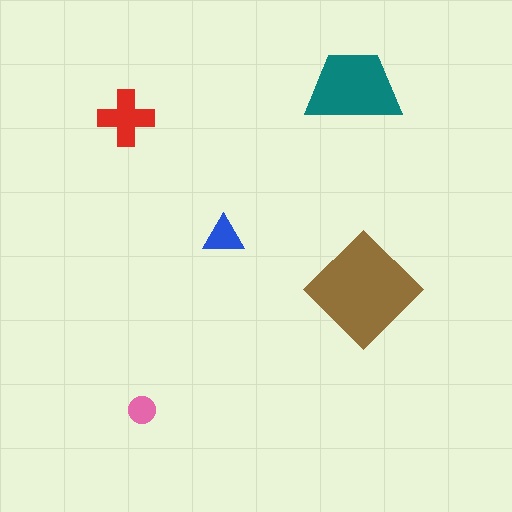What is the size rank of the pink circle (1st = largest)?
5th.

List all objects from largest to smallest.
The brown diamond, the teal trapezoid, the red cross, the blue triangle, the pink circle.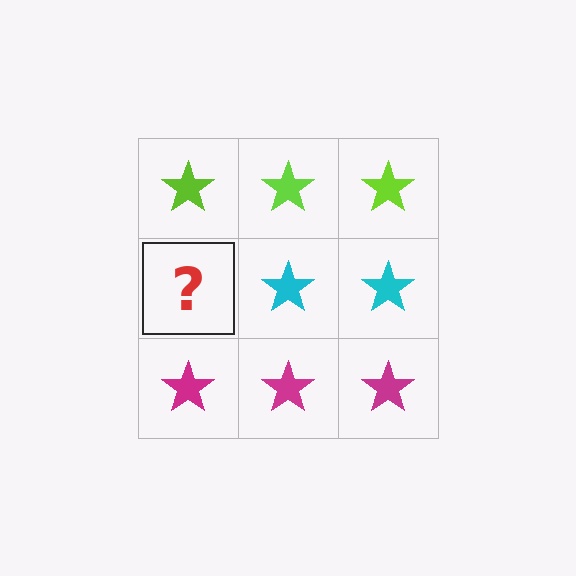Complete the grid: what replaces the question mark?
The question mark should be replaced with a cyan star.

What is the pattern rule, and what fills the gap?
The rule is that each row has a consistent color. The gap should be filled with a cyan star.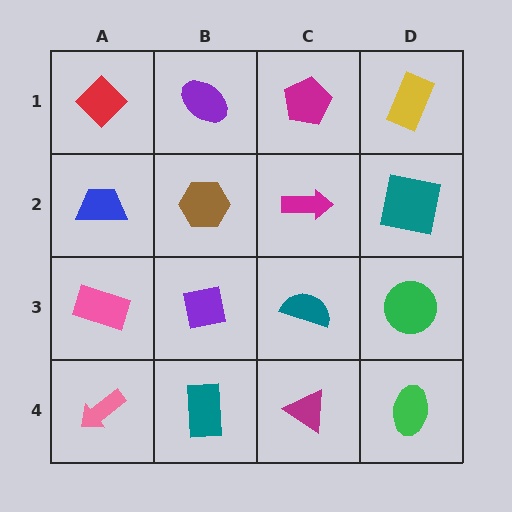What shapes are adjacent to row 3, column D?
A teal square (row 2, column D), a green ellipse (row 4, column D), a teal semicircle (row 3, column C).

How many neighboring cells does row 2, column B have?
4.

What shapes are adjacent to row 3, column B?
A brown hexagon (row 2, column B), a teal rectangle (row 4, column B), a pink rectangle (row 3, column A), a teal semicircle (row 3, column C).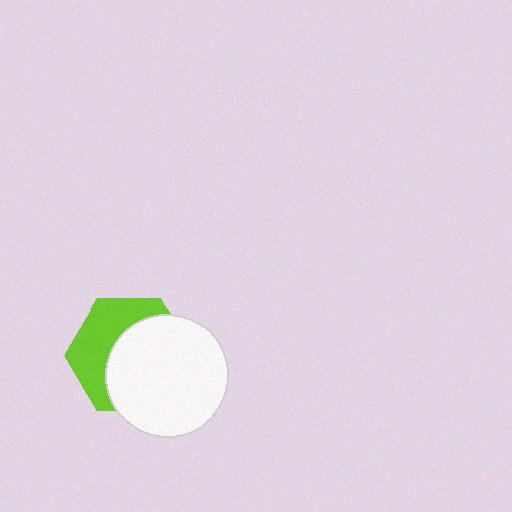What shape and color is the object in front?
The object in front is a white circle.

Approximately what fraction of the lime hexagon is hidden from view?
Roughly 57% of the lime hexagon is hidden behind the white circle.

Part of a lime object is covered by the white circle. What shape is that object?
It is a hexagon.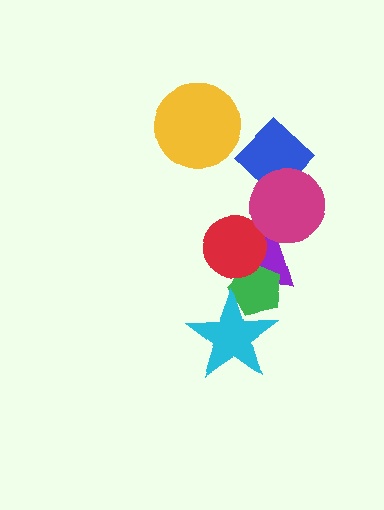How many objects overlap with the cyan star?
1 object overlaps with the cyan star.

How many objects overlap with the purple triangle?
3 objects overlap with the purple triangle.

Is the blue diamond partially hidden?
Yes, it is partially covered by another shape.